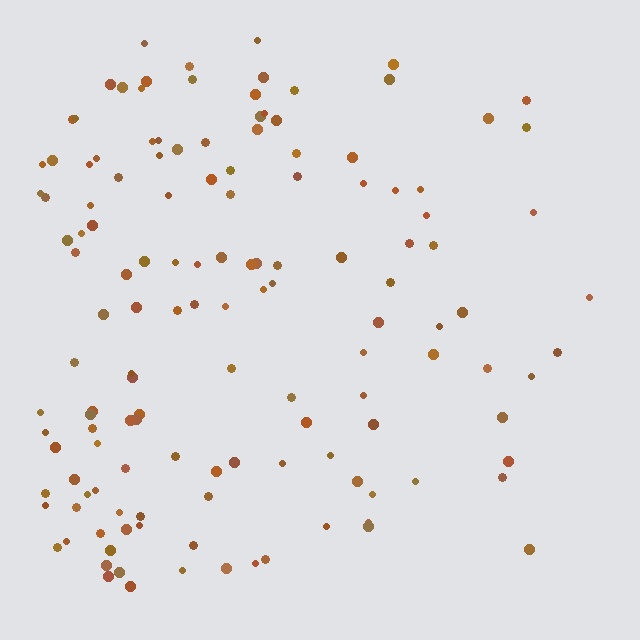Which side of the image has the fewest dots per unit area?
The right.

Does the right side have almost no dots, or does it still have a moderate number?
Still a moderate number, just noticeably fewer than the left.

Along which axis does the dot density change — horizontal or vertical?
Horizontal.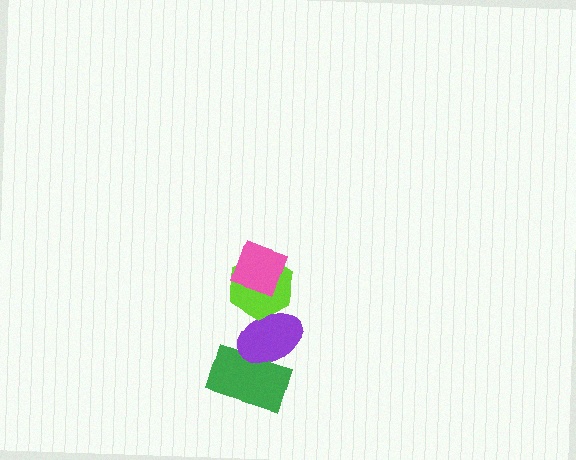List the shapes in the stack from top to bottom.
From top to bottom: the pink diamond, the lime hexagon, the purple ellipse, the green rectangle.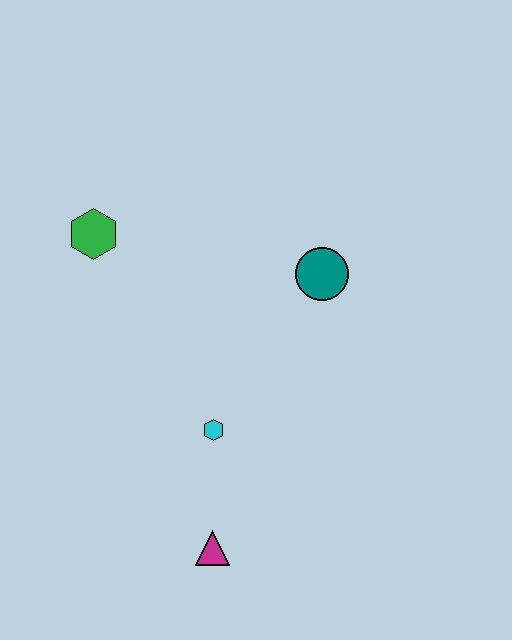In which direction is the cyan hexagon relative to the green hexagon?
The cyan hexagon is below the green hexagon.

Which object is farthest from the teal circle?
The magenta triangle is farthest from the teal circle.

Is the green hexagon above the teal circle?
Yes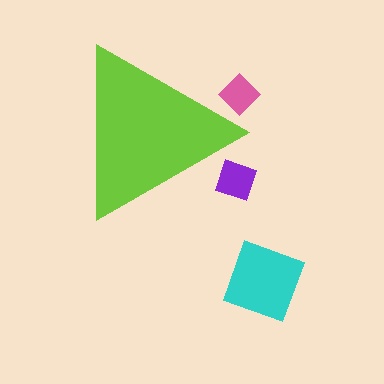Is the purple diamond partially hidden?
Yes, the purple diamond is partially hidden behind the lime triangle.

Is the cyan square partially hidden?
No, the cyan square is fully visible.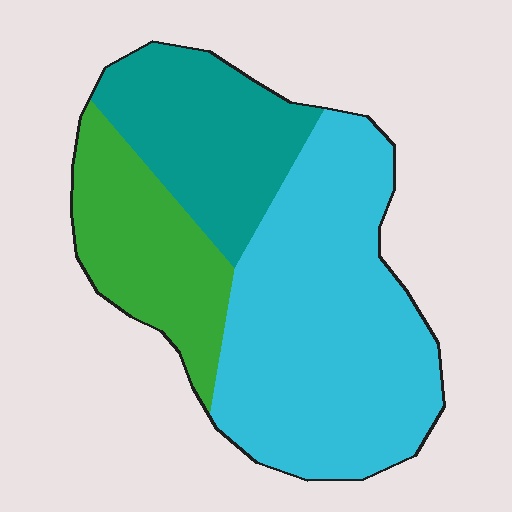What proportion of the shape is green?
Green covers about 20% of the shape.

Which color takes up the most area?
Cyan, at roughly 55%.